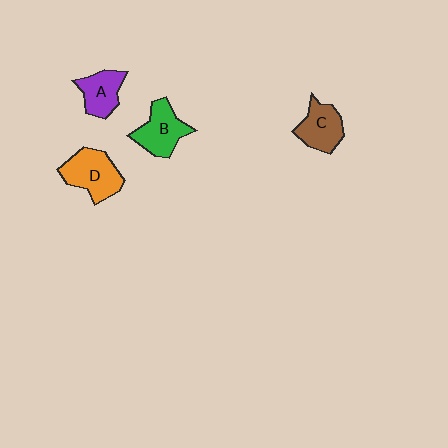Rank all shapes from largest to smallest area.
From largest to smallest: D (orange), B (green), C (brown), A (purple).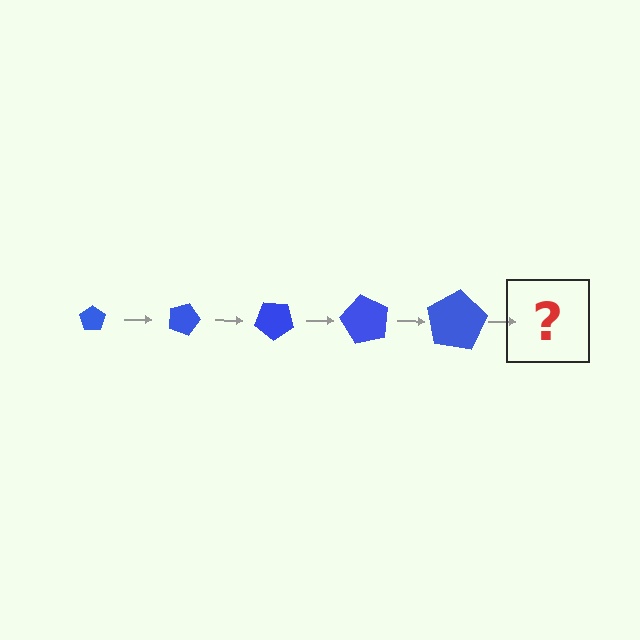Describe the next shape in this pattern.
It should be a pentagon, larger than the previous one and rotated 100 degrees from the start.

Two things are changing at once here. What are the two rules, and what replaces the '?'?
The two rules are that the pentagon grows larger each step and it rotates 20 degrees each step. The '?' should be a pentagon, larger than the previous one and rotated 100 degrees from the start.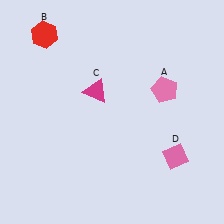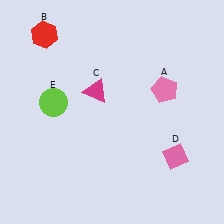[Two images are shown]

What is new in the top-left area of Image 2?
A lime circle (E) was added in the top-left area of Image 2.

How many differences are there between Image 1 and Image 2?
There is 1 difference between the two images.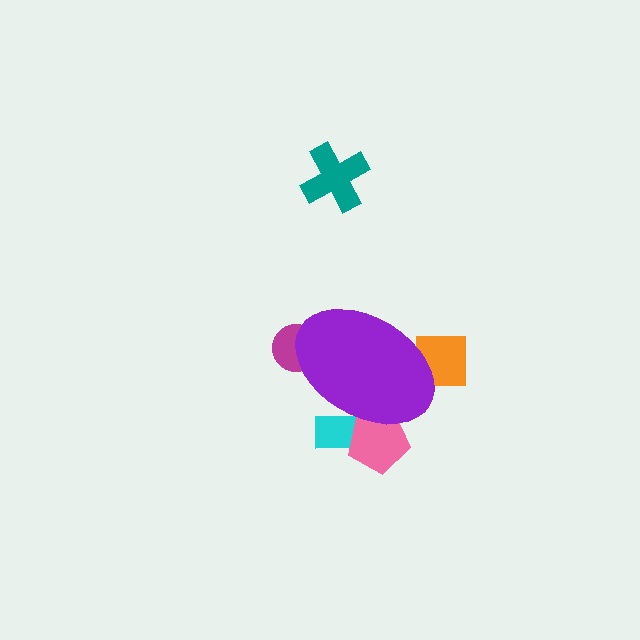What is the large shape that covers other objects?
A purple ellipse.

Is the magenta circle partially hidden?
Yes, the magenta circle is partially hidden behind the purple ellipse.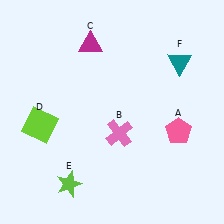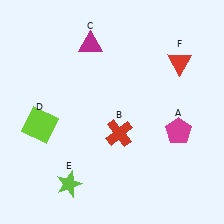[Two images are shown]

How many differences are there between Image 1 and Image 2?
There are 3 differences between the two images.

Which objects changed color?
A changed from pink to magenta. B changed from pink to red. F changed from teal to red.